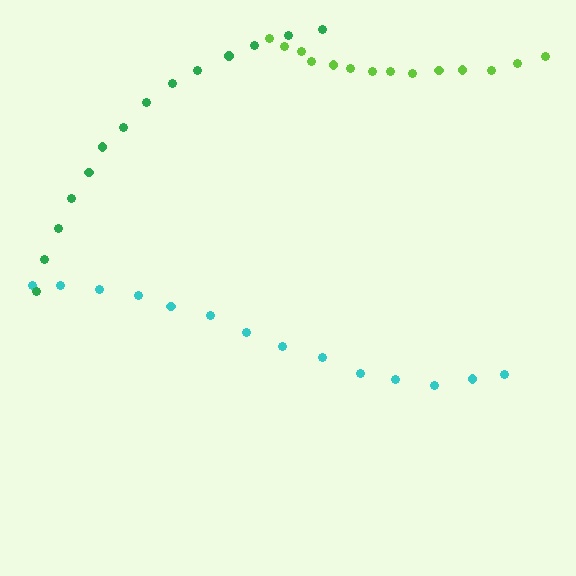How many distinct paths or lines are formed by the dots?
There are 3 distinct paths.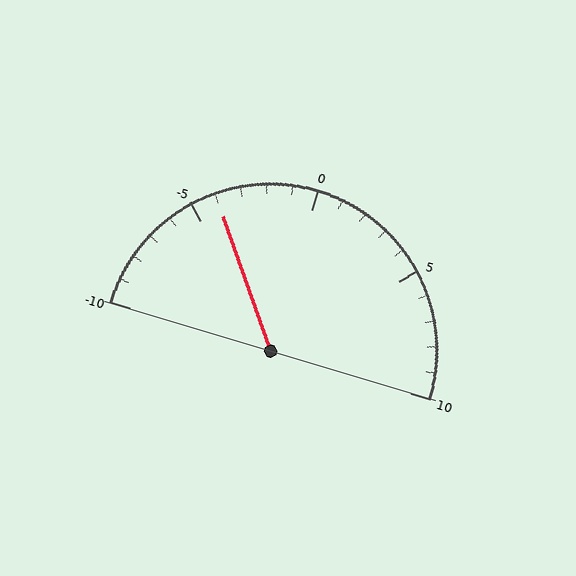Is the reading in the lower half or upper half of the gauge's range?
The reading is in the lower half of the range (-10 to 10).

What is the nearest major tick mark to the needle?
The nearest major tick mark is -5.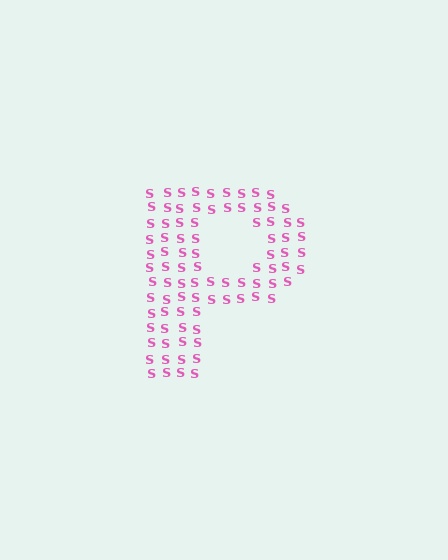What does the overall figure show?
The overall figure shows the letter P.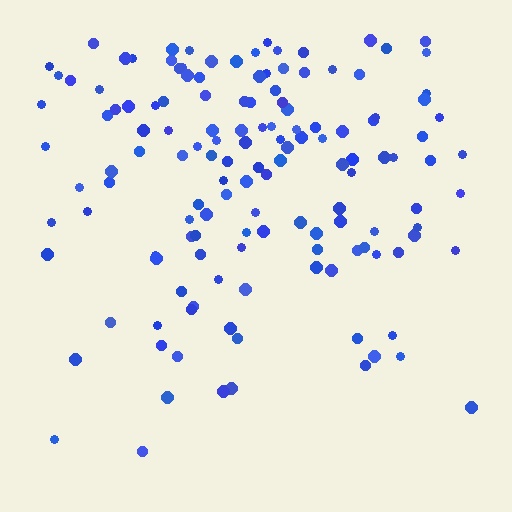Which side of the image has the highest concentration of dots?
The top.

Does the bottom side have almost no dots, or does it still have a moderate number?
Still a moderate number, just noticeably fewer than the top.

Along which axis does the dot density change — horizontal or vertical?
Vertical.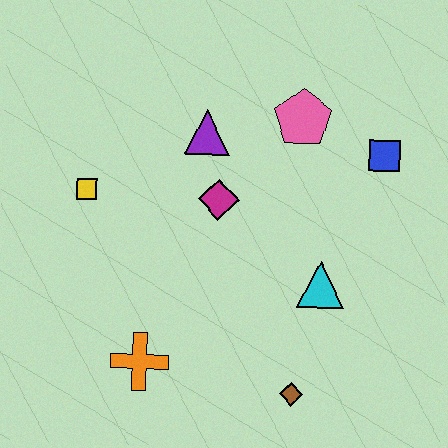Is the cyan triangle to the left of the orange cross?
No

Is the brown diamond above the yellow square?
No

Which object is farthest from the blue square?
The orange cross is farthest from the blue square.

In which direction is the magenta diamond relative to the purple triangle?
The magenta diamond is below the purple triangle.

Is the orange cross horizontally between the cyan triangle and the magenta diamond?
No